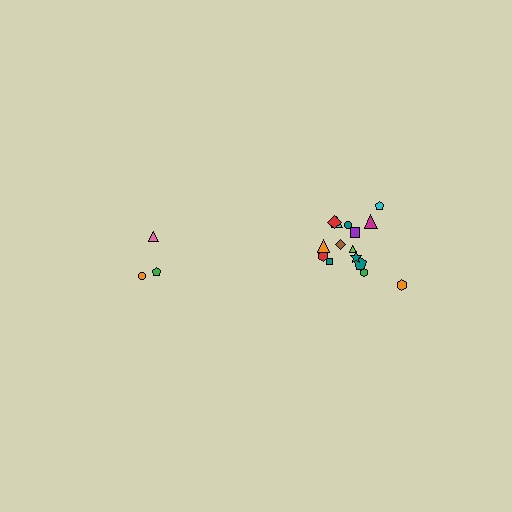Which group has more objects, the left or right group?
The right group.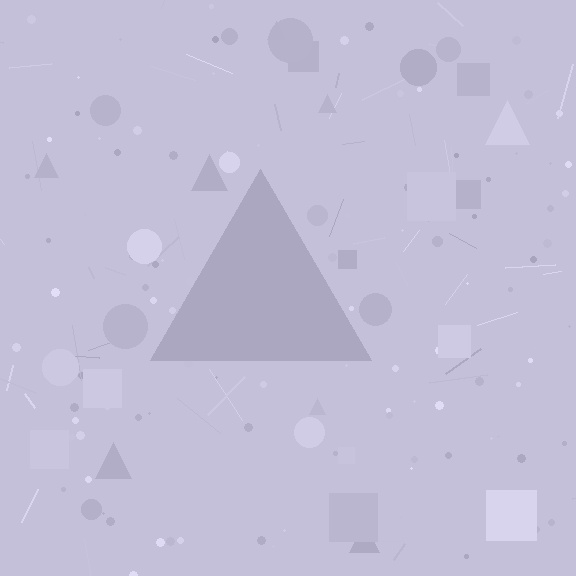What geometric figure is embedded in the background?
A triangle is embedded in the background.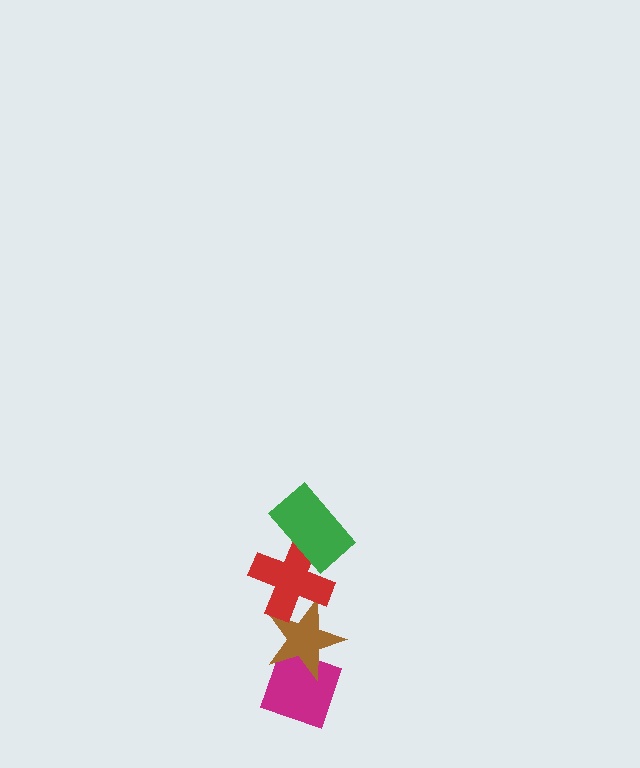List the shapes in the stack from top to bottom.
From top to bottom: the green rectangle, the red cross, the brown star, the magenta diamond.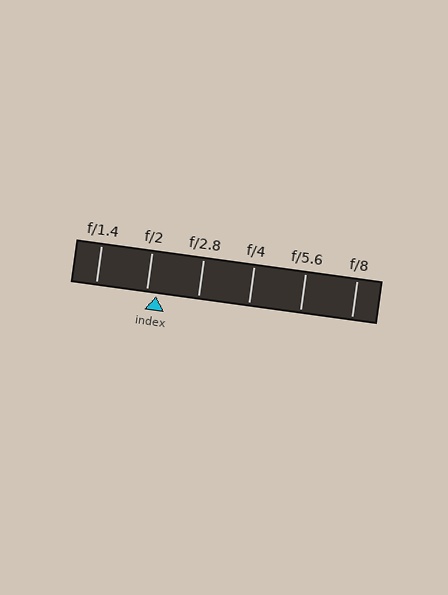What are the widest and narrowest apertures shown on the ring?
The widest aperture shown is f/1.4 and the narrowest is f/8.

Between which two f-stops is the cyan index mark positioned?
The index mark is between f/2 and f/2.8.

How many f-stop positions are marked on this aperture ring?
There are 6 f-stop positions marked.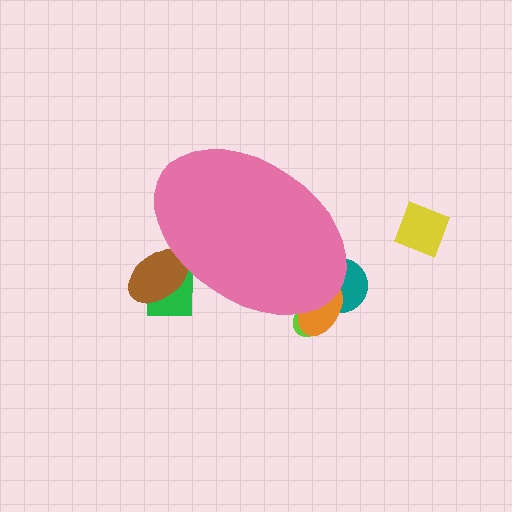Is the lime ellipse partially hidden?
Yes, the lime ellipse is partially hidden behind the pink ellipse.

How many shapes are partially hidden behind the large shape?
5 shapes are partially hidden.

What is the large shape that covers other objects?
A pink ellipse.